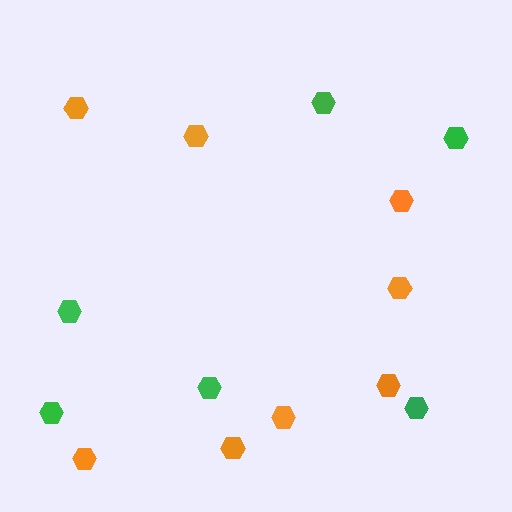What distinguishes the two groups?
There are 2 groups: one group of orange hexagons (8) and one group of green hexagons (6).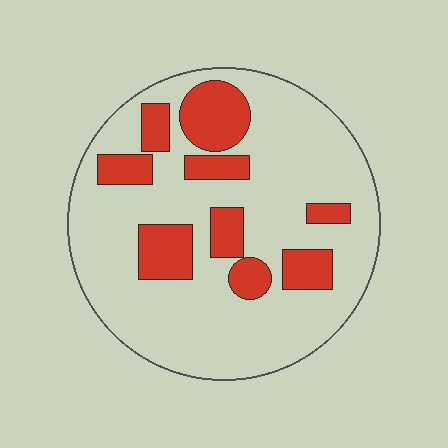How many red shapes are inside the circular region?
9.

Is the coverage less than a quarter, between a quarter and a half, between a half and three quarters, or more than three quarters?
Less than a quarter.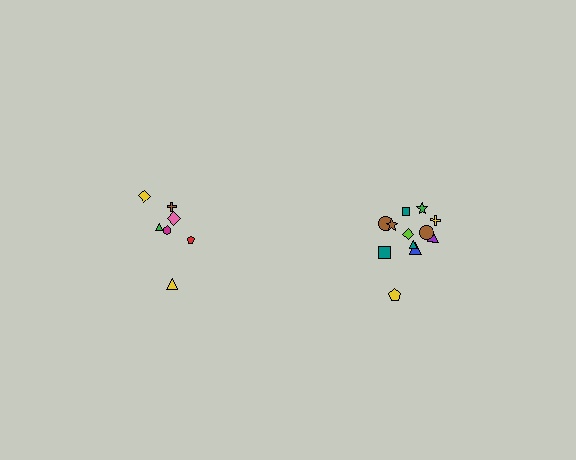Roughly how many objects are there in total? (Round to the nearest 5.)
Roughly 20 objects in total.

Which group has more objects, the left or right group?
The right group.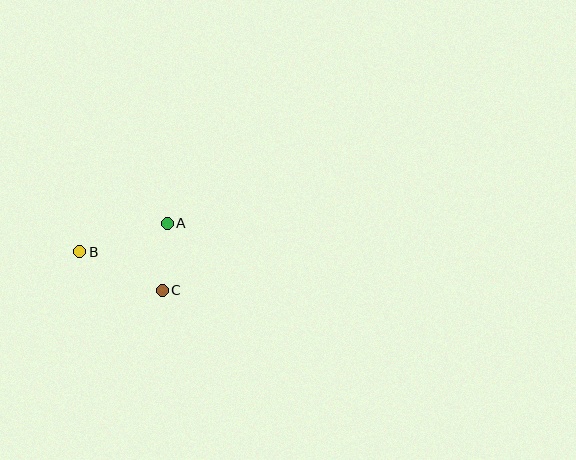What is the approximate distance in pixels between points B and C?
The distance between B and C is approximately 91 pixels.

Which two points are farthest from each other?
Points A and B are farthest from each other.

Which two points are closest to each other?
Points A and C are closest to each other.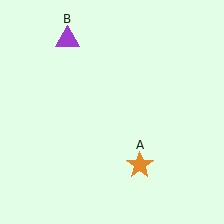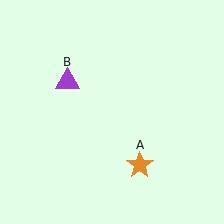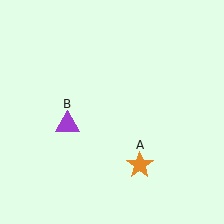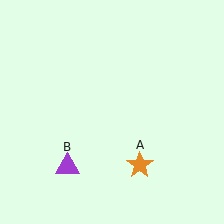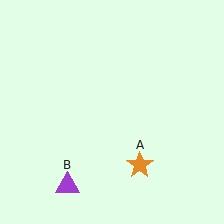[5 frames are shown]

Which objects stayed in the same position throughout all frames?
Orange star (object A) remained stationary.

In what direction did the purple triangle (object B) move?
The purple triangle (object B) moved down.